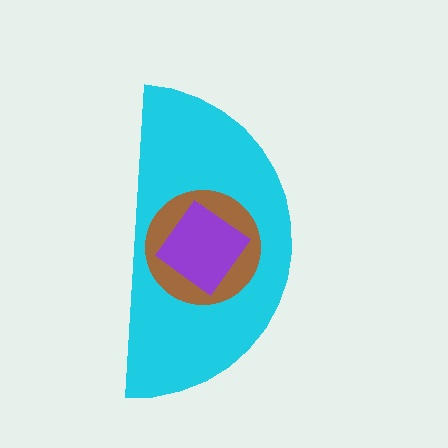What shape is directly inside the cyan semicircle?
The brown circle.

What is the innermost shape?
The purple diamond.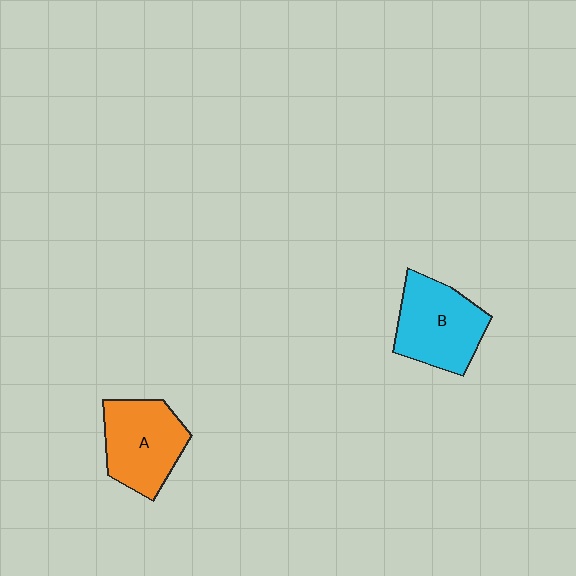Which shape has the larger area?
Shape B (cyan).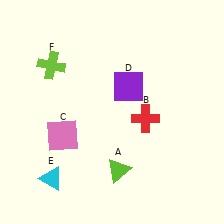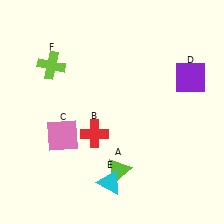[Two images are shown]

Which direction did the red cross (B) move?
The red cross (B) moved left.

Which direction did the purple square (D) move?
The purple square (D) moved right.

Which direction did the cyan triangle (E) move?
The cyan triangle (E) moved right.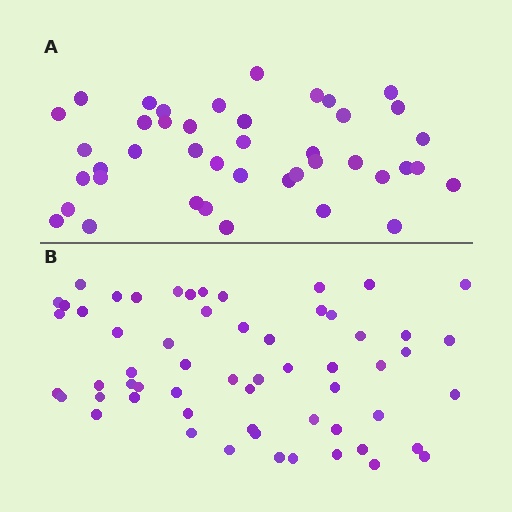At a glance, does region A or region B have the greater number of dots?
Region B (the bottom region) has more dots.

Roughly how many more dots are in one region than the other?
Region B has approximately 15 more dots than region A.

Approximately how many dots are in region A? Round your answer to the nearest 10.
About 40 dots. (The exact count is 42, which rounds to 40.)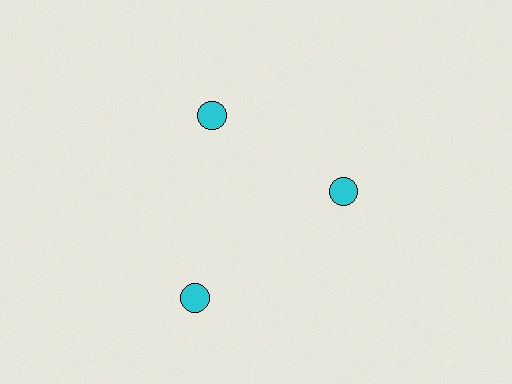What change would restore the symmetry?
The symmetry would be restored by moving it inward, back onto the ring so that all 3 circles sit at equal angles and equal distance from the center.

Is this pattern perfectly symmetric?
No. The 3 cyan circles are arranged in a ring, but one element near the 7 o'clock position is pushed outward from the center, breaking the 3-fold rotational symmetry.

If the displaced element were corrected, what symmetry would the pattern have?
It would have 3-fold rotational symmetry — the pattern would map onto itself every 120 degrees.